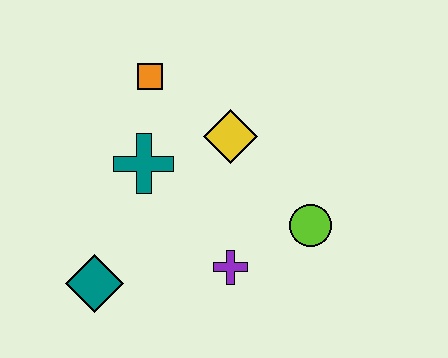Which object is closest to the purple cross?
The lime circle is closest to the purple cross.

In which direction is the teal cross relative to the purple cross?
The teal cross is above the purple cross.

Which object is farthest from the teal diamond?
The lime circle is farthest from the teal diamond.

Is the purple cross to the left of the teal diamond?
No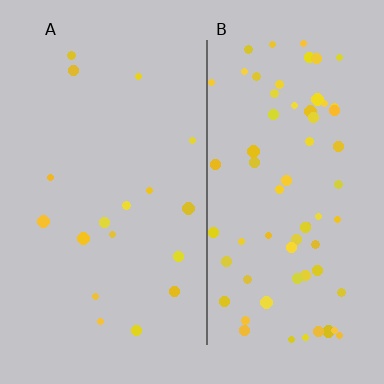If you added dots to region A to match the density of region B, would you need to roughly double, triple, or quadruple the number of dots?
Approximately quadruple.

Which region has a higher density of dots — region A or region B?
B (the right).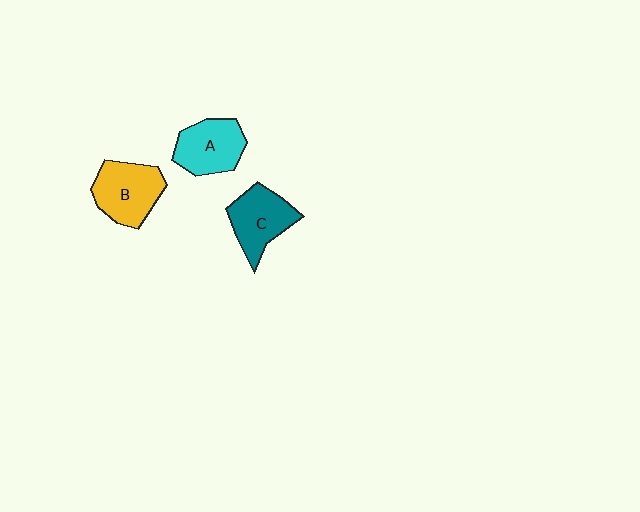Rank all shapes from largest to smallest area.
From largest to smallest: B (yellow), C (teal), A (cyan).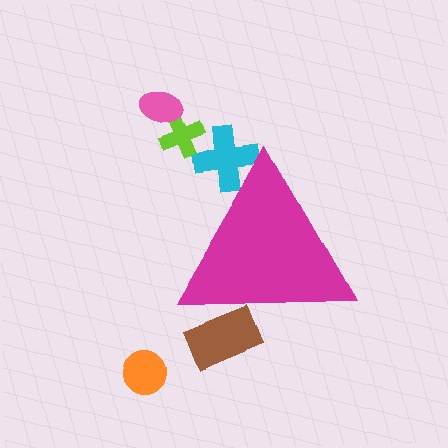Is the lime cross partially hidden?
No, the lime cross is fully visible.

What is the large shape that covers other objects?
A magenta triangle.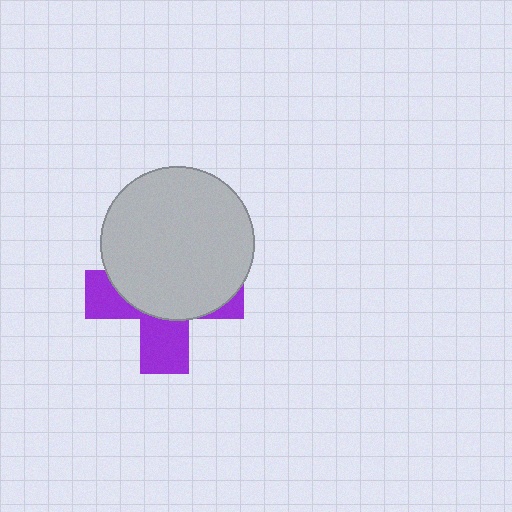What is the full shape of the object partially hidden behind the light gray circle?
The partially hidden object is a purple cross.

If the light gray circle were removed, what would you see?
You would see the complete purple cross.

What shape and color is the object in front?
The object in front is a light gray circle.